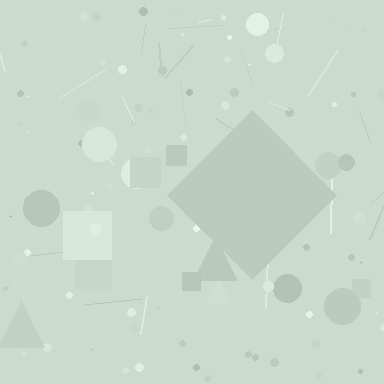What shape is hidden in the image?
A diamond is hidden in the image.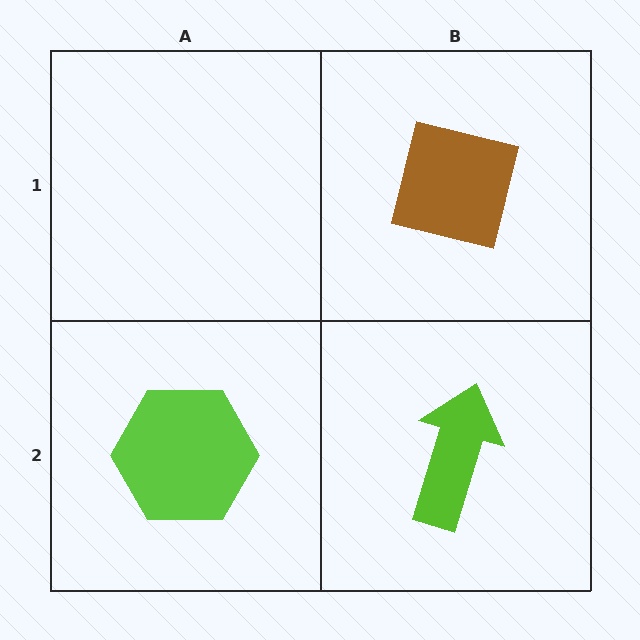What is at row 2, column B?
A lime arrow.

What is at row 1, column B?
A brown square.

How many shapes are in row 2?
2 shapes.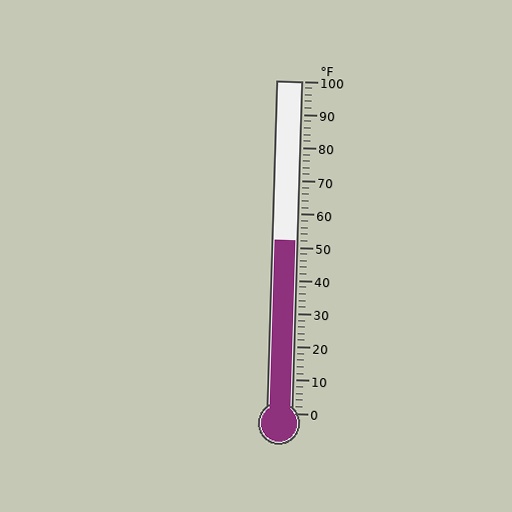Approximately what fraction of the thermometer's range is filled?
The thermometer is filled to approximately 50% of its range.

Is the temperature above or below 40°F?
The temperature is above 40°F.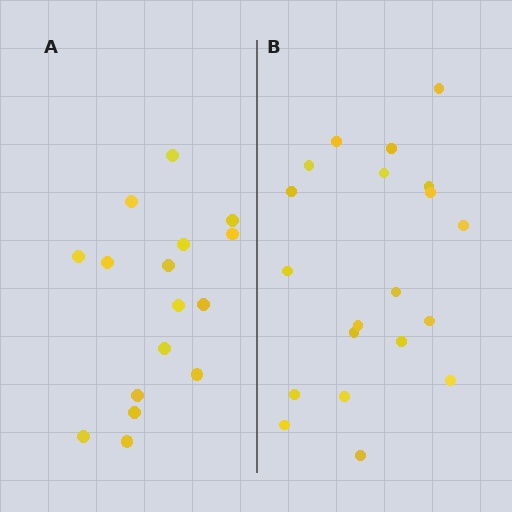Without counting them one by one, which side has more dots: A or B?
Region B (the right region) has more dots.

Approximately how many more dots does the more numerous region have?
Region B has about 4 more dots than region A.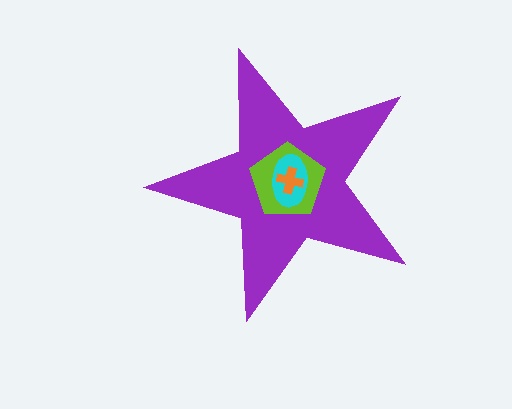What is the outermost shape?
The purple star.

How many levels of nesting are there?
4.